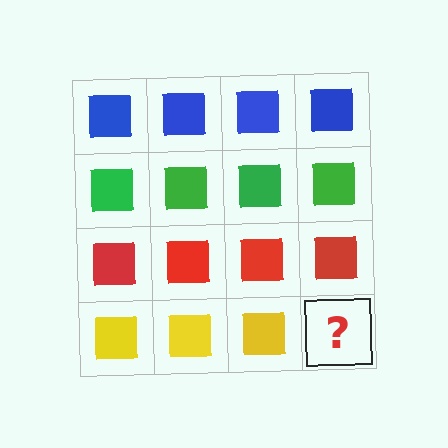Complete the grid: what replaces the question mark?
The question mark should be replaced with a yellow square.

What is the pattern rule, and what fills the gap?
The rule is that each row has a consistent color. The gap should be filled with a yellow square.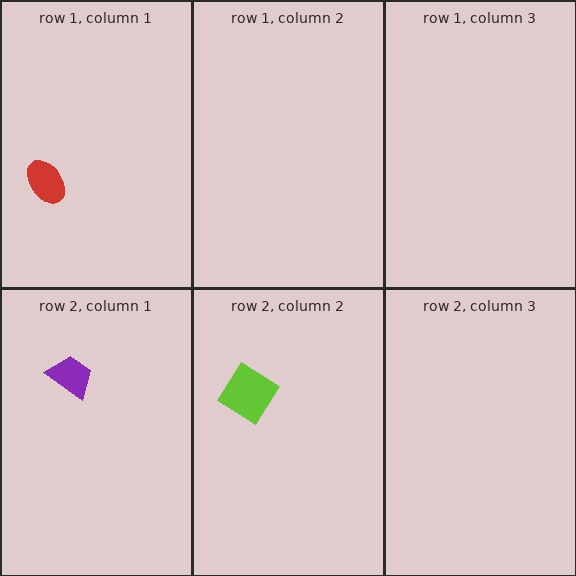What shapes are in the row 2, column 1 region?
The purple trapezoid.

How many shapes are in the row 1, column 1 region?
1.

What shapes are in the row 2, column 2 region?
The lime diamond.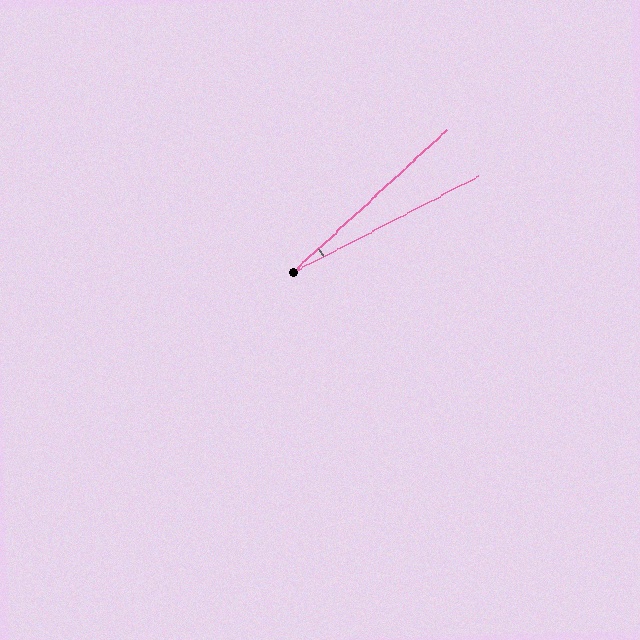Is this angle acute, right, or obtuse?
It is acute.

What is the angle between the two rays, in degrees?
Approximately 15 degrees.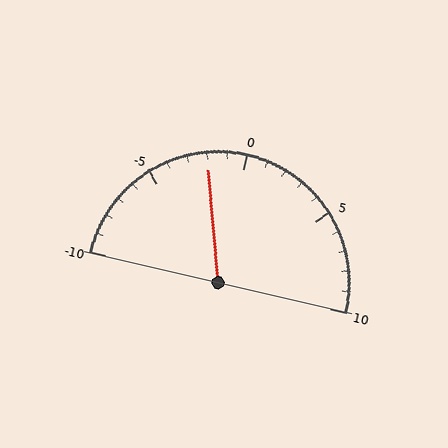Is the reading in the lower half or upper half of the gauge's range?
The reading is in the lower half of the range (-10 to 10).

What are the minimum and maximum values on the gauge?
The gauge ranges from -10 to 10.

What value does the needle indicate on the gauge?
The needle indicates approximately -2.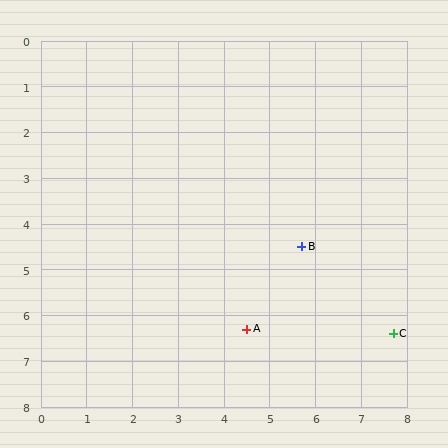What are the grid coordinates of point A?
Point A is at approximately (4.5, 6.3).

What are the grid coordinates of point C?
Point C is at approximately (7.7, 6.4).